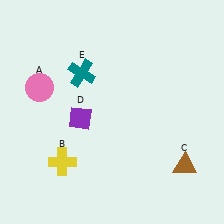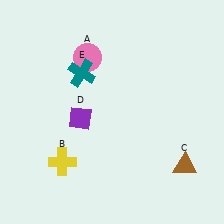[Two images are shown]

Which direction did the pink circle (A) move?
The pink circle (A) moved right.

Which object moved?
The pink circle (A) moved right.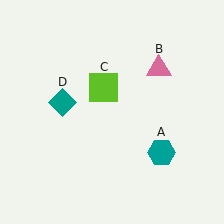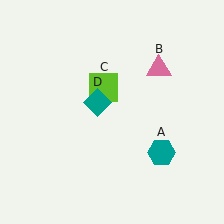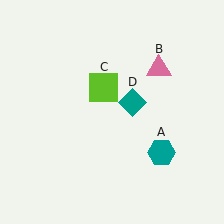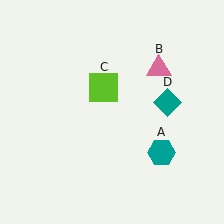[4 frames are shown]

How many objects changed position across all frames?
1 object changed position: teal diamond (object D).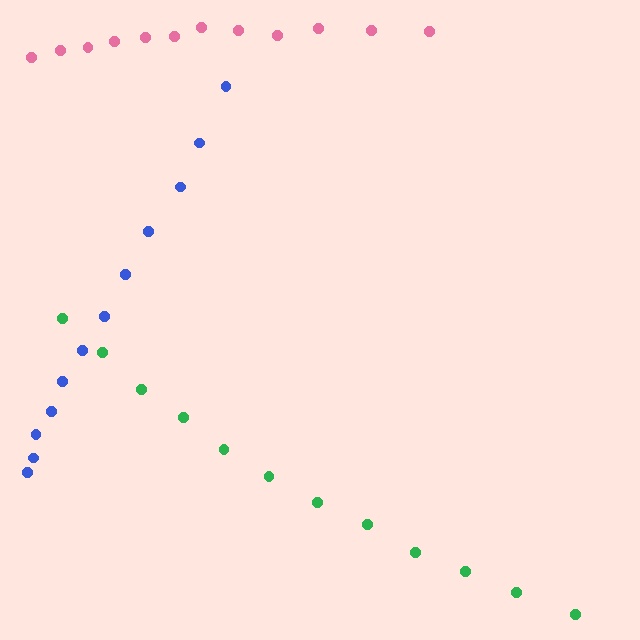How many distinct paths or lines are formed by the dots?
There are 3 distinct paths.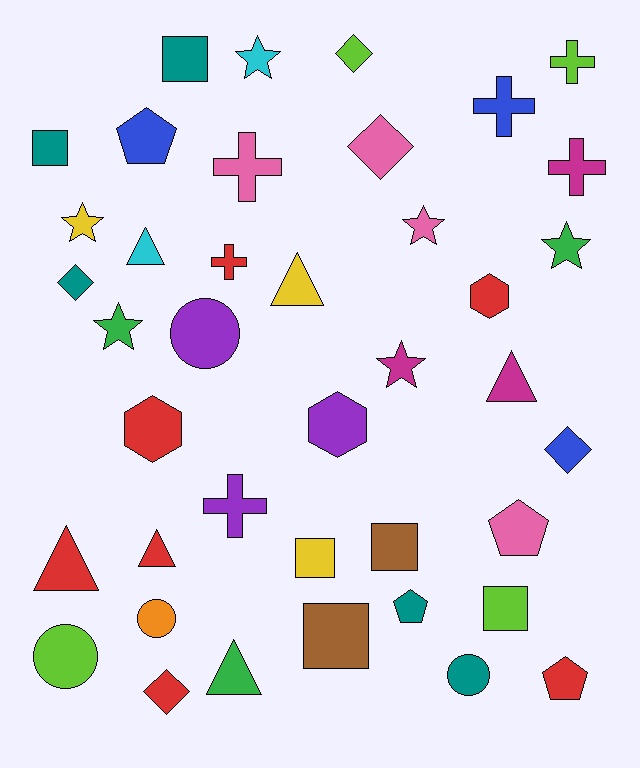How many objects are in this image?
There are 40 objects.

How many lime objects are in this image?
There are 4 lime objects.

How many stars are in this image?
There are 6 stars.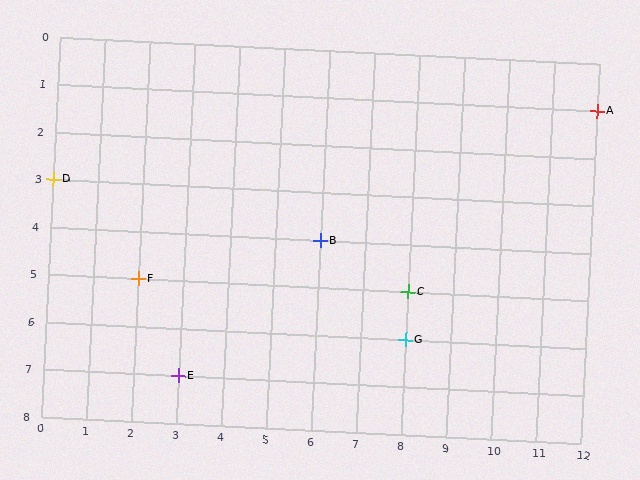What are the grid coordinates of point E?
Point E is at grid coordinates (3, 7).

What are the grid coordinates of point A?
Point A is at grid coordinates (12, 1).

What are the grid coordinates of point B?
Point B is at grid coordinates (6, 4).